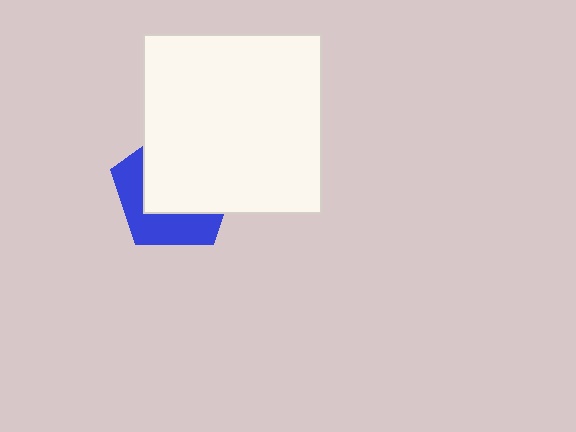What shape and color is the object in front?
The object in front is a white square.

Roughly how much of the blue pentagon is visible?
A small part of it is visible (roughly 41%).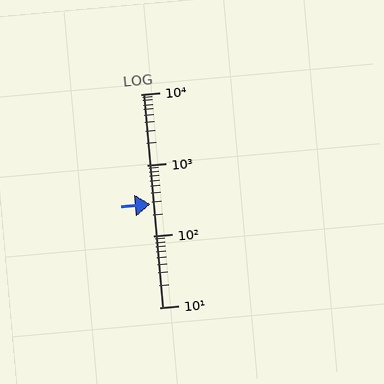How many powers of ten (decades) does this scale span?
The scale spans 3 decades, from 10 to 10000.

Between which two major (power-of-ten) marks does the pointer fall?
The pointer is between 100 and 1000.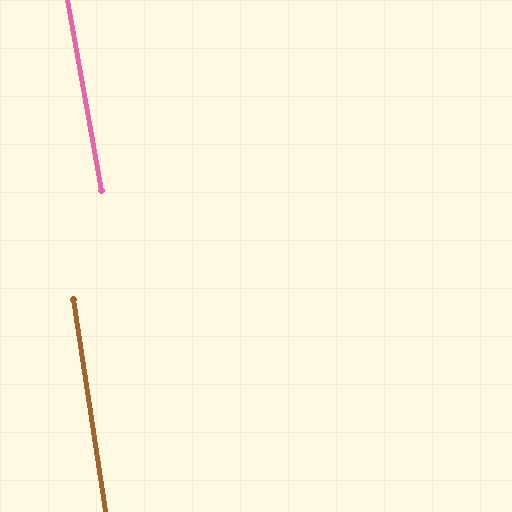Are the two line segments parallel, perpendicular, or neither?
Parallel — their directions differ by only 1.5°.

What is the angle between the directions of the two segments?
Approximately 2 degrees.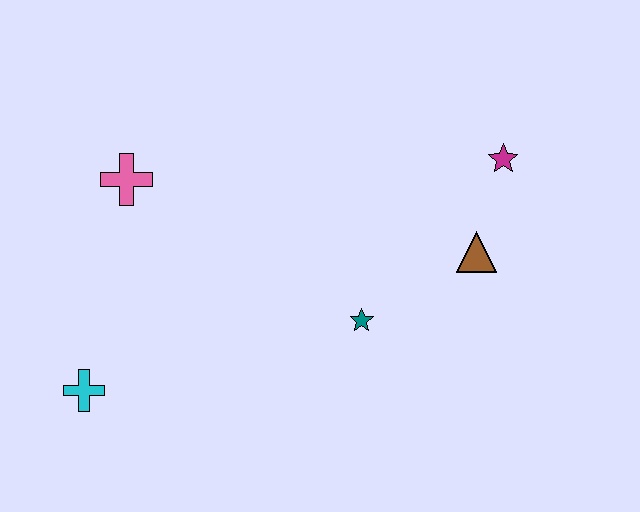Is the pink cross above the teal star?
Yes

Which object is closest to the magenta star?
The brown triangle is closest to the magenta star.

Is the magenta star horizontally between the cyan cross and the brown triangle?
No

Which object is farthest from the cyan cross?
The magenta star is farthest from the cyan cross.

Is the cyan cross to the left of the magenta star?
Yes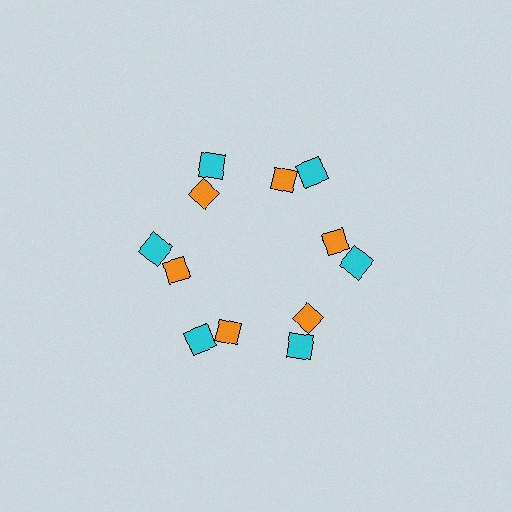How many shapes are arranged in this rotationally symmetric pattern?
There are 12 shapes, arranged in 6 groups of 2.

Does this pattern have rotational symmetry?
Yes, this pattern has 6-fold rotational symmetry. It looks the same after rotating 60 degrees around the center.